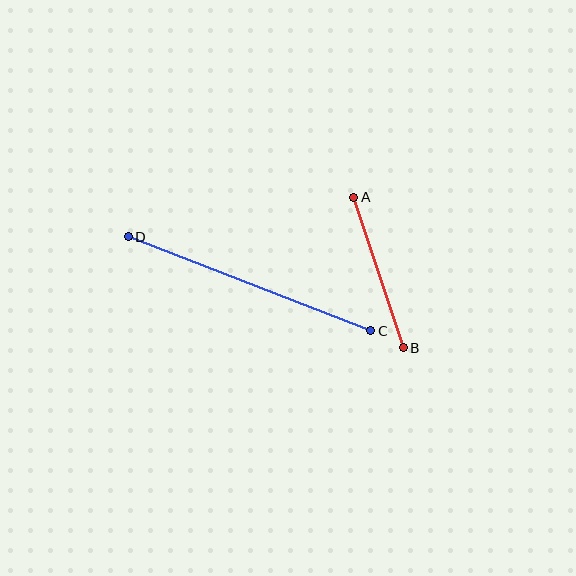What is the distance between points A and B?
The distance is approximately 159 pixels.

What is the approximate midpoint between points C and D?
The midpoint is at approximately (249, 284) pixels.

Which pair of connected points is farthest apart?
Points C and D are farthest apart.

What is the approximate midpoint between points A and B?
The midpoint is at approximately (379, 273) pixels.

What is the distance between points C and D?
The distance is approximately 260 pixels.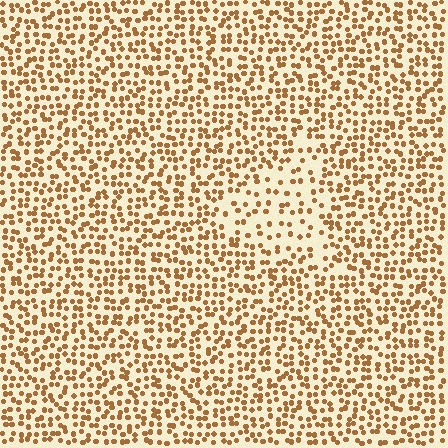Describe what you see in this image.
The image contains small brown elements arranged at two different densities. A triangle-shaped region is visible where the elements are less densely packed than the surrounding area.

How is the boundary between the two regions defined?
The boundary is defined by a change in element density (approximately 2.0x ratio). All elements are the same color, size, and shape.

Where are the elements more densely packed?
The elements are more densely packed outside the triangle boundary.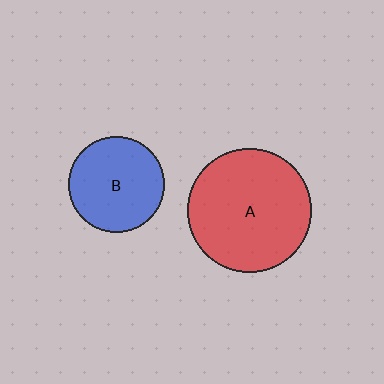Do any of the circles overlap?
No, none of the circles overlap.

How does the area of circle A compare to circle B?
Approximately 1.7 times.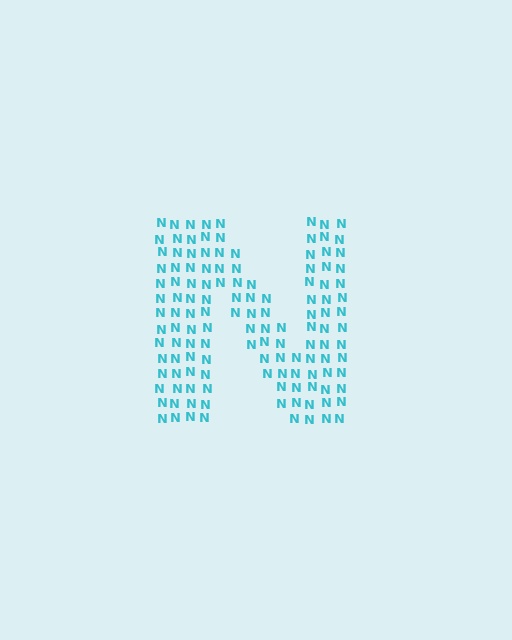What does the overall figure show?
The overall figure shows the letter N.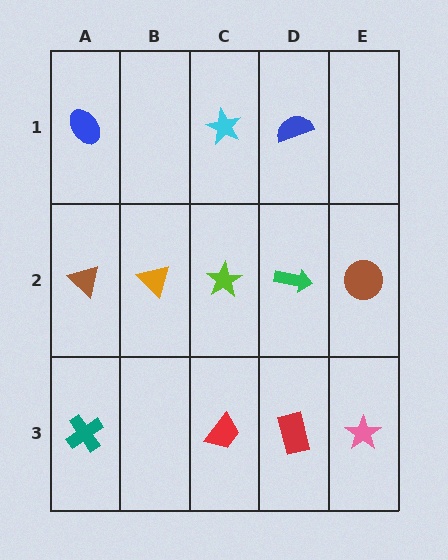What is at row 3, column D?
A red rectangle.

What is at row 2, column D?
A green arrow.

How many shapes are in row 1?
3 shapes.